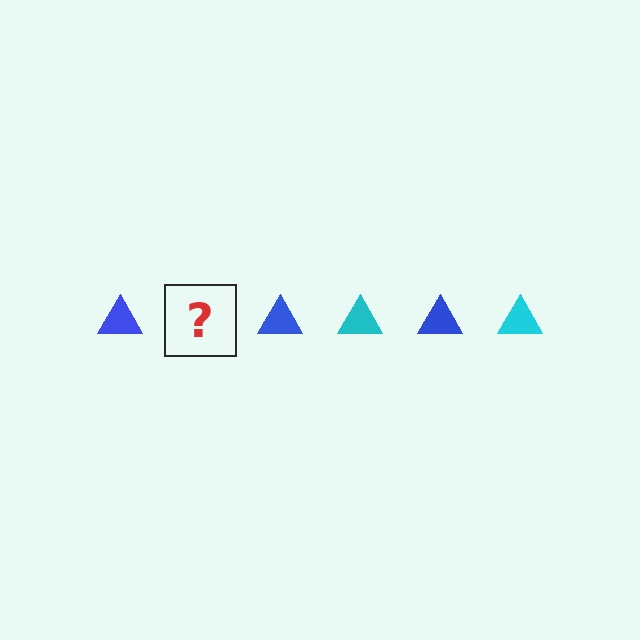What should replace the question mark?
The question mark should be replaced with a cyan triangle.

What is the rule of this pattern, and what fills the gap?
The rule is that the pattern cycles through blue, cyan triangles. The gap should be filled with a cyan triangle.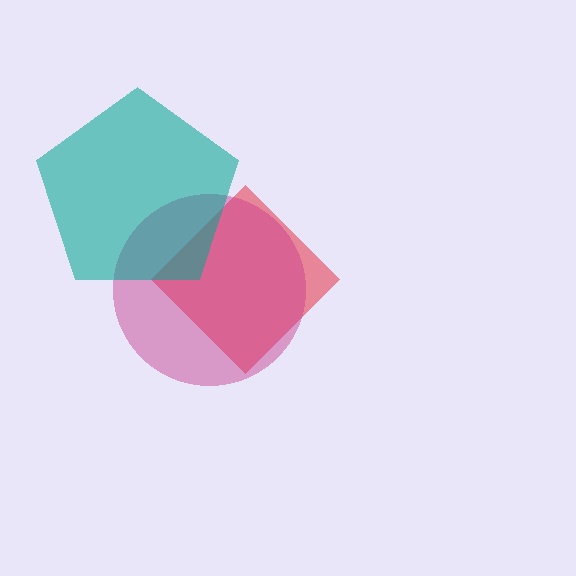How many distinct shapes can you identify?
There are 3 distinct shapes: a red diamond, a magenta circle, a teal pentagon.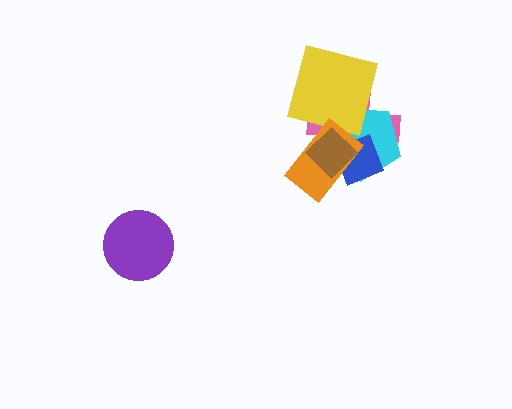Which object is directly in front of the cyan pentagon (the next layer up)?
The yellow square is directly in front of the cyan pentagon.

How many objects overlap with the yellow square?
2 objects overlap with the yellow square.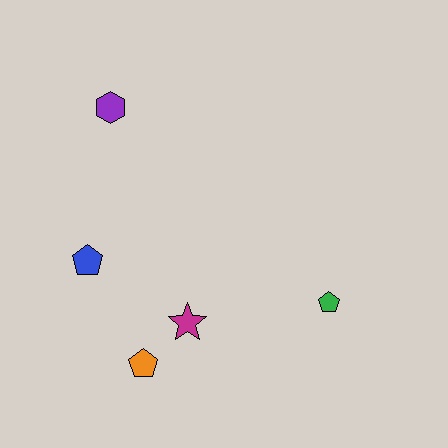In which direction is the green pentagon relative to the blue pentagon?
The green pentagon is to the right of the blue pentagon.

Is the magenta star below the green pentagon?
Yes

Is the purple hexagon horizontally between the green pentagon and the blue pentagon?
Yes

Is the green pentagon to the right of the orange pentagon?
Yes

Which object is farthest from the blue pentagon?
The green pentagon is farthest from the blue pentagon.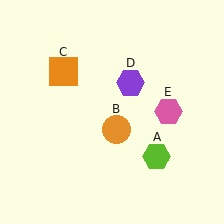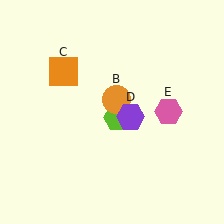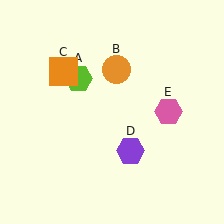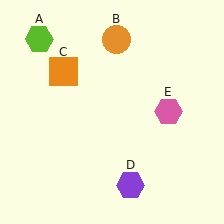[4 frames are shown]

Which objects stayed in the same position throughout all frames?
Orange square (object C) and pink hexagon (object E) remained stationary.